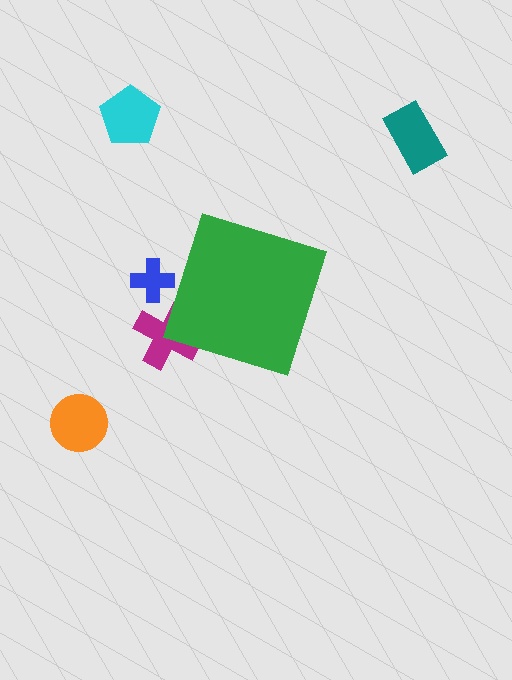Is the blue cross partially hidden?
Yes, the blue cross is partially hidden behind the green diamond.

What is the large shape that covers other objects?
A green diamond.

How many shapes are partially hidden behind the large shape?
2 shapes are partially hidden.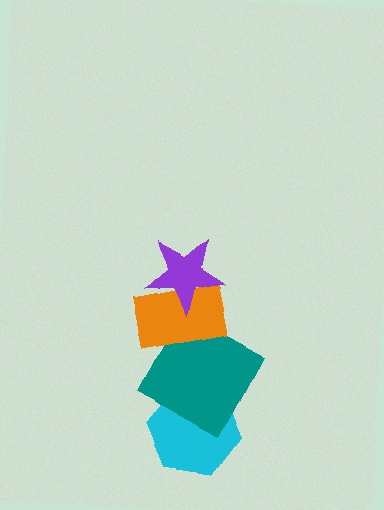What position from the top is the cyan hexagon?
The cyan hexagon is 4th from the top.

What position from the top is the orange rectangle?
The orange rectangle is 2nd from the top.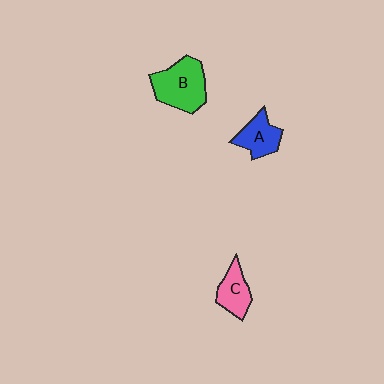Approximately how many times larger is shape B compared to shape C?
Approximately 1.7 times.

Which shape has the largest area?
Shape B (green).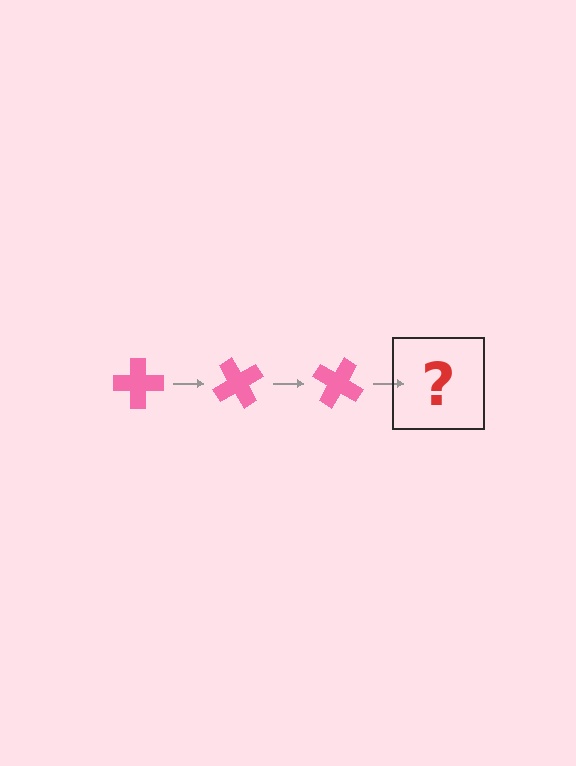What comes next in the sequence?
The next element should be a pink cross rotated 180 degrees.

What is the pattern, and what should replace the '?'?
The pattern is that the cross rotates 60 degrees each step. The '?' should be a pink cross rotated 180 degrees.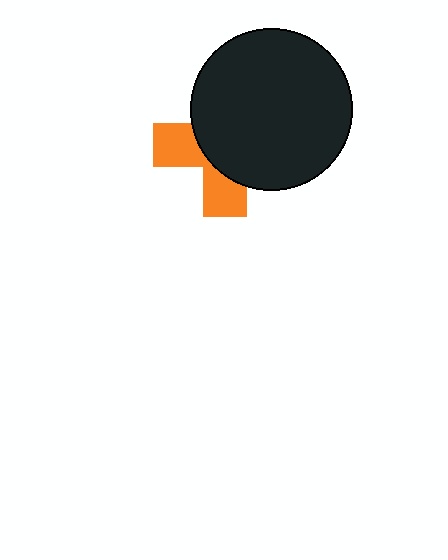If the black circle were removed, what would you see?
You would see the complete orange cross.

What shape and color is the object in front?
The object in front is a black circle.